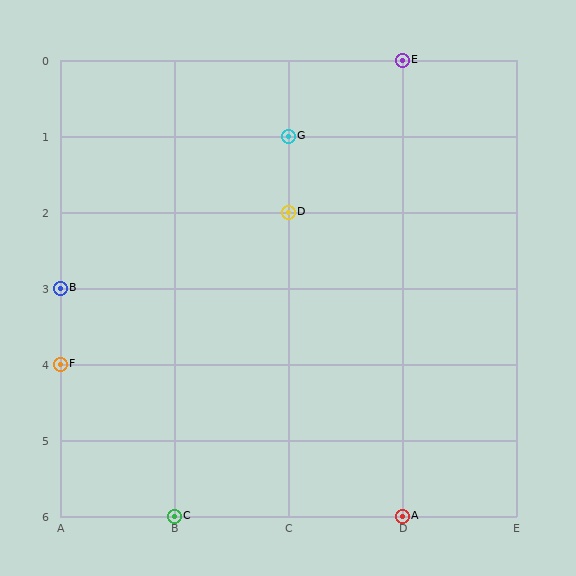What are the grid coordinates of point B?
Point B is at grid coordinates (A, 3).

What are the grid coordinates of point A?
Point A is at grid coordinates (D, 6).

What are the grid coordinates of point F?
Point F is at grid coordinates (A, 4).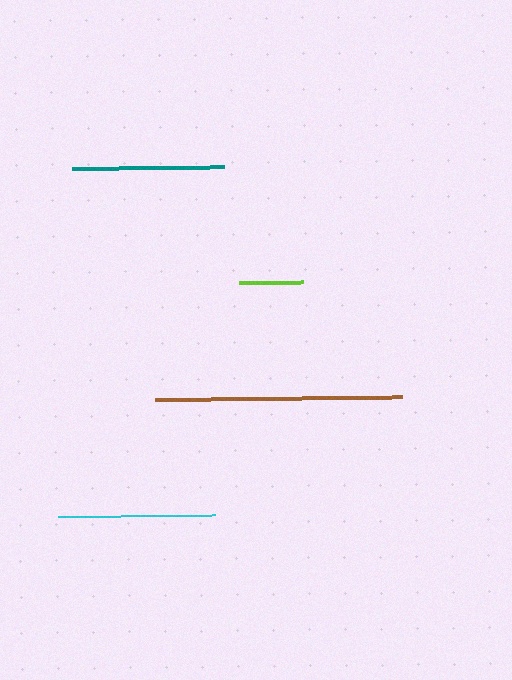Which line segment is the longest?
The brown line is the longest at approximately 246 pixels.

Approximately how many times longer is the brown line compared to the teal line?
The brown line is approximately 1.6 times the length of the teal line.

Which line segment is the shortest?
The lime line is the shortest at approximately 64 pixels.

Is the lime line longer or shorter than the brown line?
The brown line is longer than the lime line.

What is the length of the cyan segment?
The cyan segment is approximately 157 pixels long.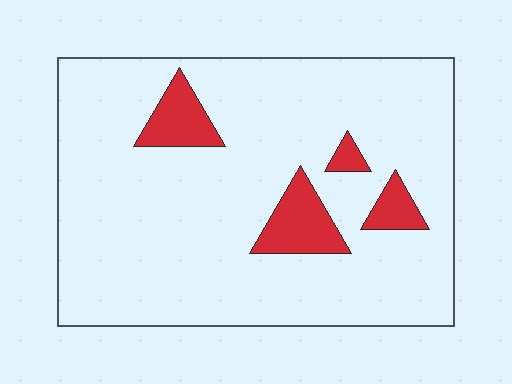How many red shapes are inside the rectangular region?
4.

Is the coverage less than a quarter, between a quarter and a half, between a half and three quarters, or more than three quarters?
Less than a quarter.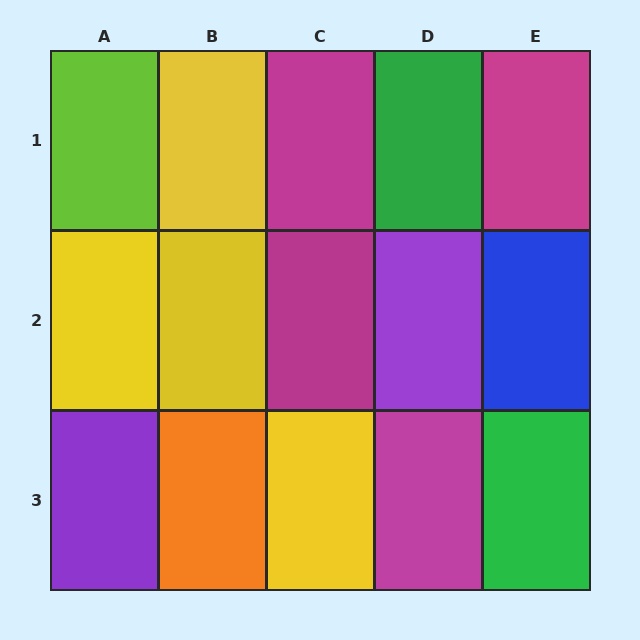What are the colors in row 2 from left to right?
Yellow, yellow, magenta, purple, blue.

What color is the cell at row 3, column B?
Orange.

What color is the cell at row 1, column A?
Lime.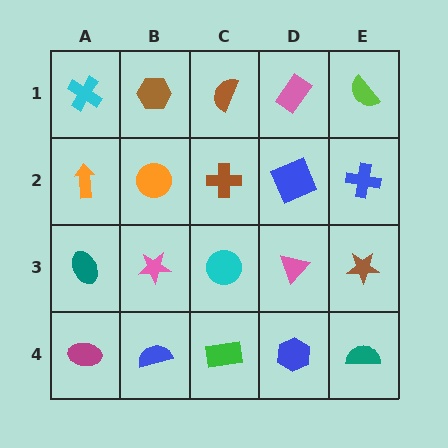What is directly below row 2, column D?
A pink triangle.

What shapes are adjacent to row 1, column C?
A brown cross (row 2, column C), a brown hexagon (row 1, column B), a pink rectangle (row 1, column D).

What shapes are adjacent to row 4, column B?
A pink star (row 3, column B), a magenta ellipse (row 4, column A), a green rectangle (row 4, column C).